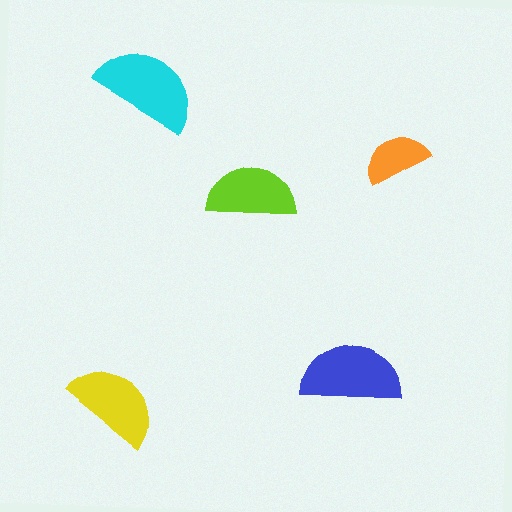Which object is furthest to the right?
The orange semicircle is rightmost.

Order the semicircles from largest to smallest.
the cyan one, the blue one, the yellow one, the lime one, the orange one.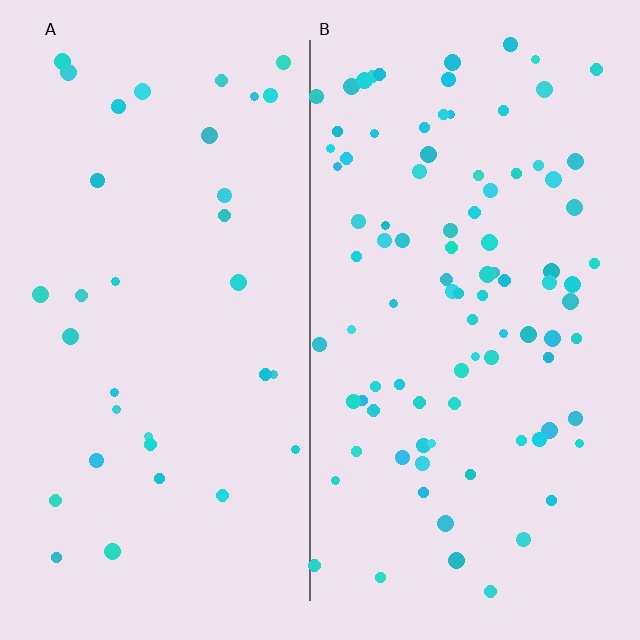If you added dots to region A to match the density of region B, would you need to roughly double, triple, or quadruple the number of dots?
Approximately triple.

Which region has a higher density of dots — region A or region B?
B (the right).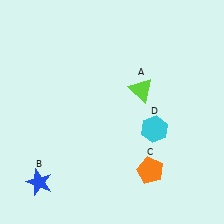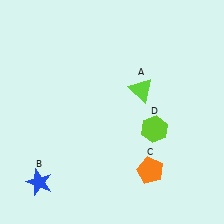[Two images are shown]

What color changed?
The hexagon (D) changed from cyan in Image 1 to lime in Image 2.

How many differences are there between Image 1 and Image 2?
There is 1 difference between the two images.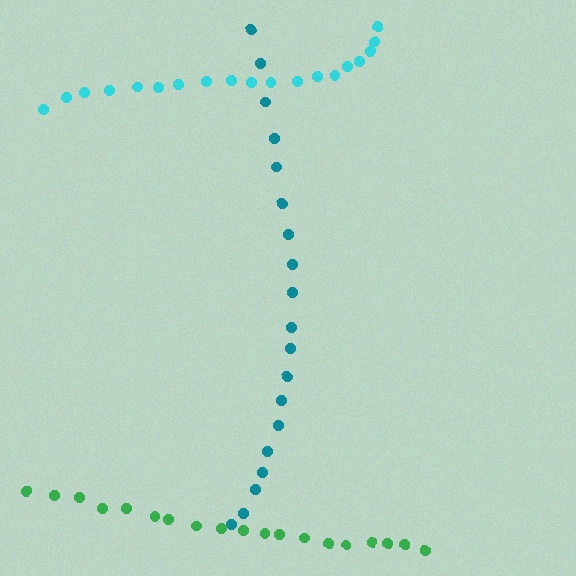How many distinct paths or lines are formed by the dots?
There are 3 distinct paths.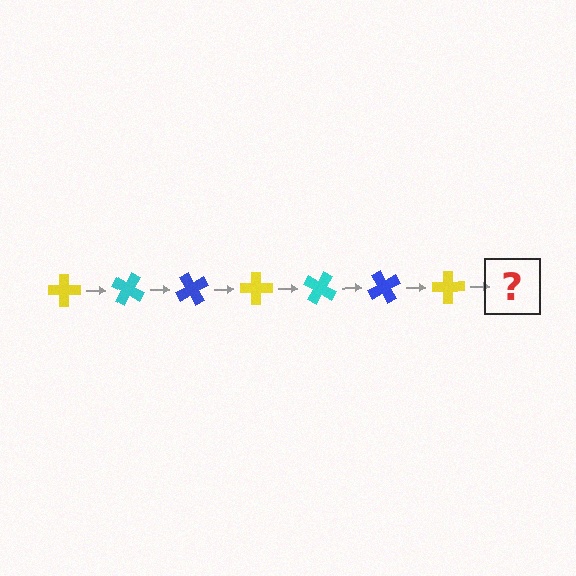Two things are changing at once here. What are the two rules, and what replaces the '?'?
The two rules are that it rotates 30 degrees each step and the color cycles through yellow, cyan, and blue. The '?' should be a cyan cross, rotated 210 degrees from the start.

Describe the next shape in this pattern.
It should be a cyan cross, rotated 210 degrees from the start.